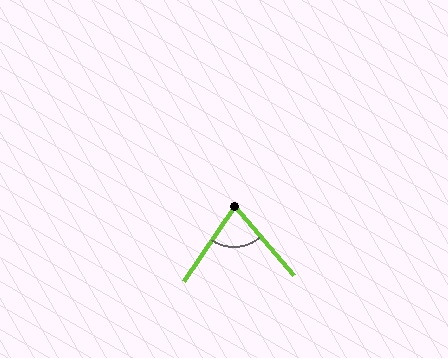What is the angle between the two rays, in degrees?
Approximately 75 degrees.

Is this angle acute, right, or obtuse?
It is acute.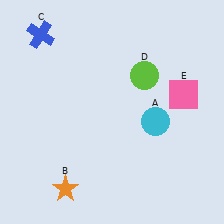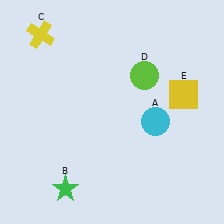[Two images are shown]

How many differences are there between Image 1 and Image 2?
There are 3 differences between the two images.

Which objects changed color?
B changed from orange to green. C changed from blue to yellow. E changed from pink to yellow.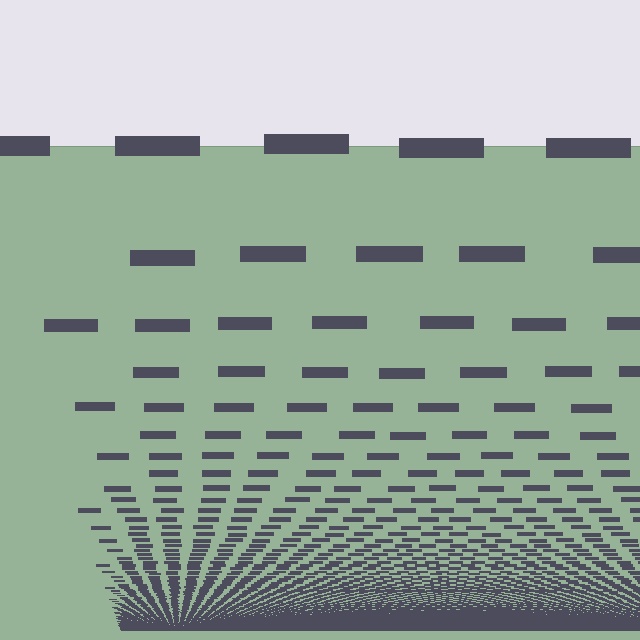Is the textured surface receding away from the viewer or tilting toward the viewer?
The surface appears to tilt toward the viewer. Texture elements get larger and sparser toward the top.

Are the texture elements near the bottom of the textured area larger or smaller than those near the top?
Smaller. The gradient is inverted — elements near the bottom are smaller and denser.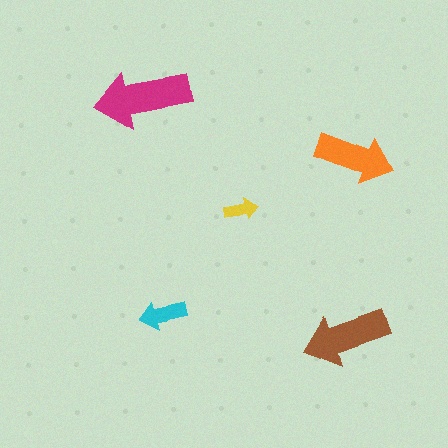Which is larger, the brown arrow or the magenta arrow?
The magenta one.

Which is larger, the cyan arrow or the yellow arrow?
The cyan one.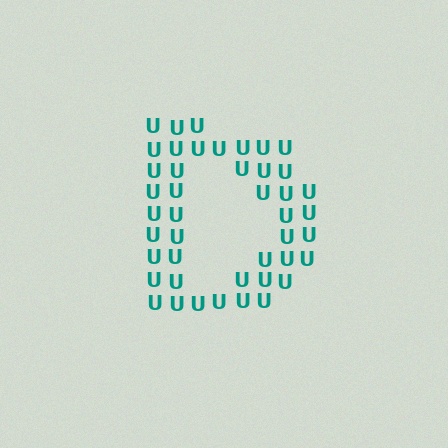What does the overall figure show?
The overall figure shows the letter D.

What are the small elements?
The small elements are letter U's.